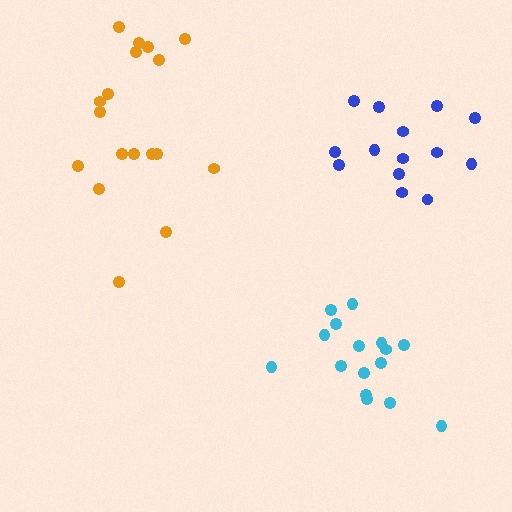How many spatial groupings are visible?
There are 3 spatial groupings.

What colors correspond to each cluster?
The clusters are colored: blue, orange, cyan.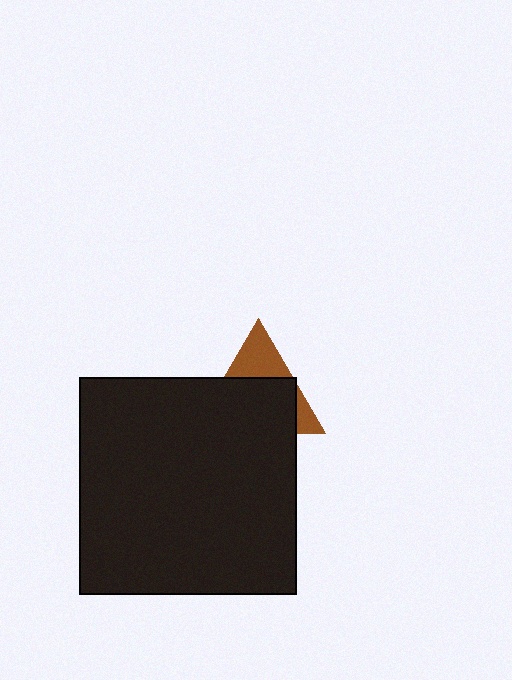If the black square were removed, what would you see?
You would see the complete brown triangle.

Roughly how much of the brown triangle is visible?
A small part of it is visible (roughly 36%).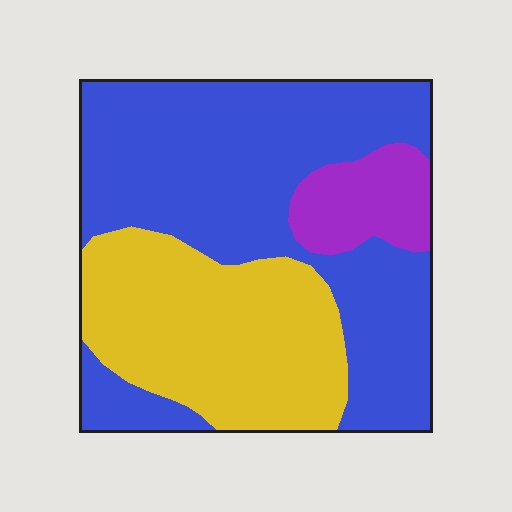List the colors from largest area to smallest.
From largest to smallest: blue, yellow, purple.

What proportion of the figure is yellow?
Yellow covers about 35% of the figure.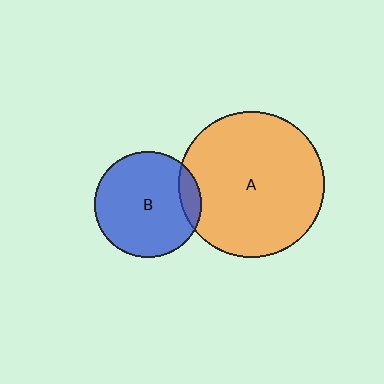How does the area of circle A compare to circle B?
Approximately 1.9 times.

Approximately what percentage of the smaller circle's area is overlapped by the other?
Approximately 10%.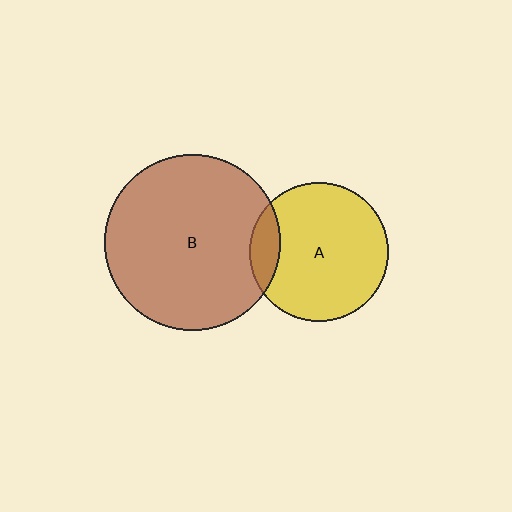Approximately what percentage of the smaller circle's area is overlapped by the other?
Approximately 15%.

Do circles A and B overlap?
Yes.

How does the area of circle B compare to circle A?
Approximately 1.6 times.